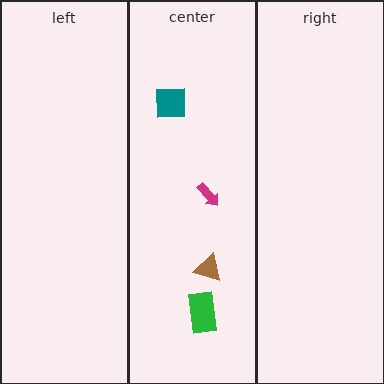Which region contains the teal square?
The center region.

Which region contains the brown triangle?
The center region.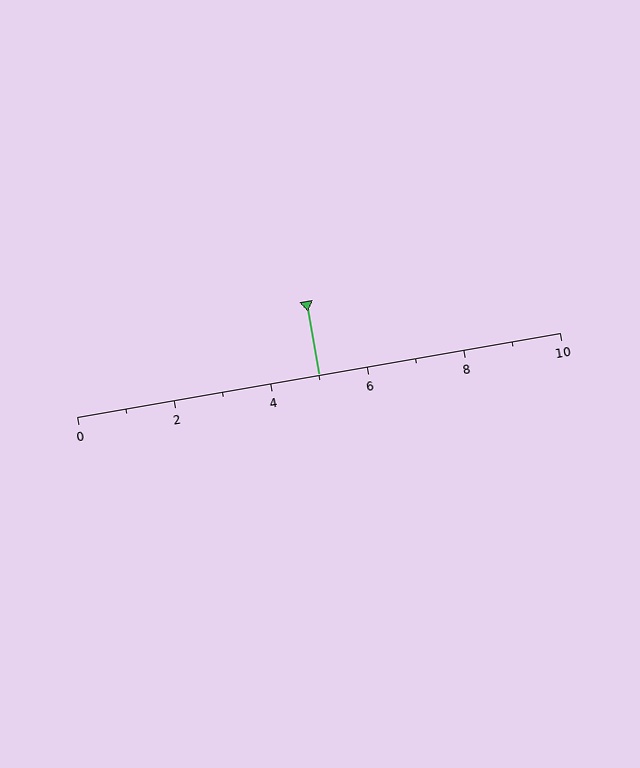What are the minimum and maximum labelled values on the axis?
The axis runs from 0 to 10.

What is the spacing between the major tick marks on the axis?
The major ticks are spaced 2 apart.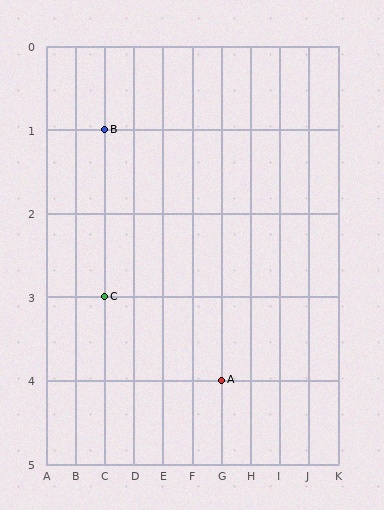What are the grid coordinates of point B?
Point B is at grid coordinates (C, 1).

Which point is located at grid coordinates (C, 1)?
Point B is at (C, 1).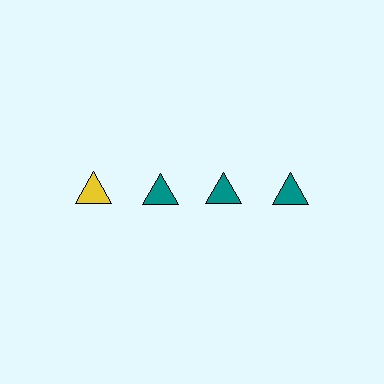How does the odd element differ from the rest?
It has a different color: yellow instead of teal.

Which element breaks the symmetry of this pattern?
The yellow triangle in the top row, leftmost column breaks the symmetry. All other shapes are teal triangles.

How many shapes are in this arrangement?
There are 4 shapes arranged in a grid pattern.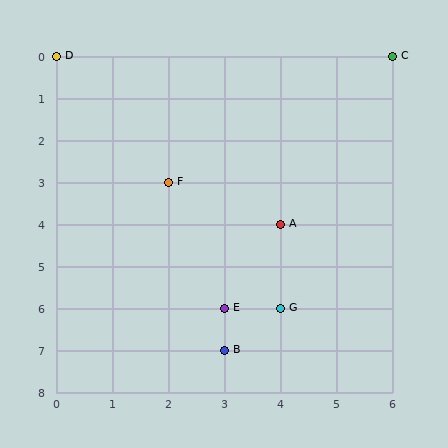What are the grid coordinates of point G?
Point G is at grid coordinates (4, 6).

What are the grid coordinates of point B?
Point B is at grid coordinates (3, 7).